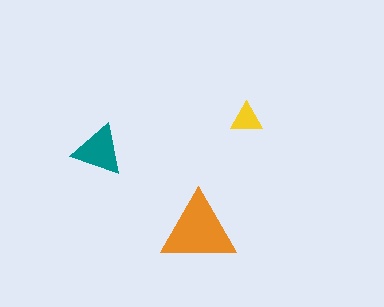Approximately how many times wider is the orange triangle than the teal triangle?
About 1.5 times wider.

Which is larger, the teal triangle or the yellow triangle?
The teal one.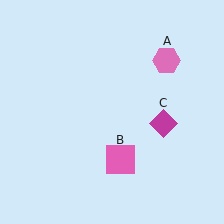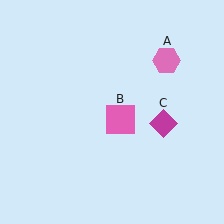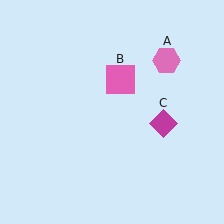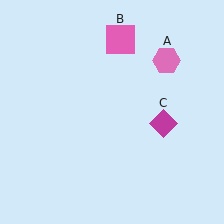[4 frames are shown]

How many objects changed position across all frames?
1 object changed position: pink square (object B).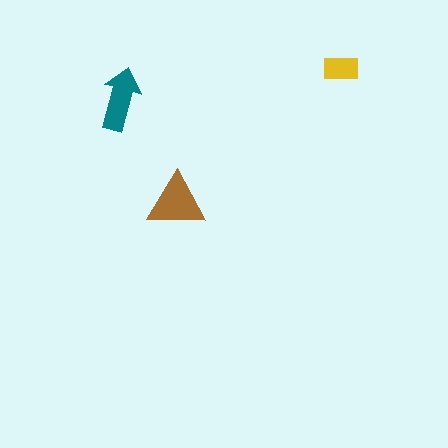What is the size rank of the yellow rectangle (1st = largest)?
3rd.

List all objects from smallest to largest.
The yellow rectangle, the teal arrow, the brown triangle.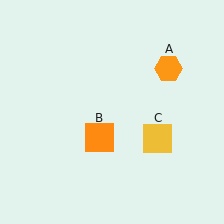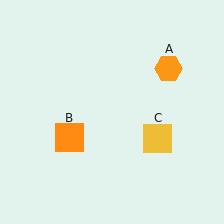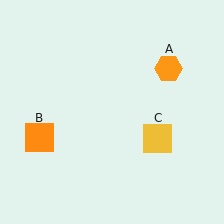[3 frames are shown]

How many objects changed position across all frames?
1 object changed position: orange square (object B).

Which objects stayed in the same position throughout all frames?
Orange hexagon (object A) and yellow square (object C) remained stationary.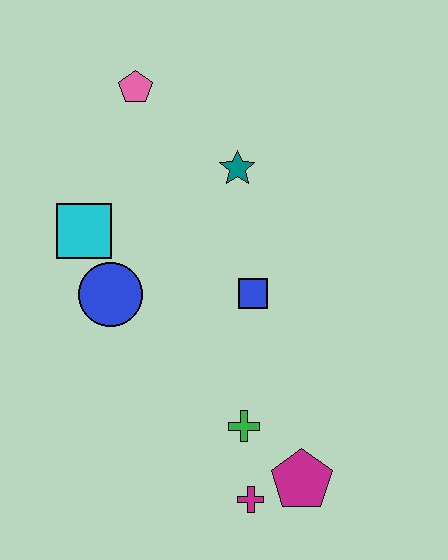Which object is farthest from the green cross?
The pink pentagon is farthest from the green cross.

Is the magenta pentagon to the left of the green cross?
No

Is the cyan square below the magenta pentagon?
No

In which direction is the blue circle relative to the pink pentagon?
The blue circle is below the pink pentagon.